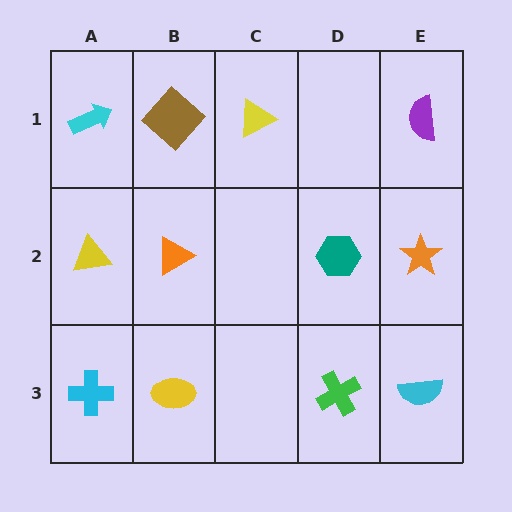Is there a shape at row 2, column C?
No, that cell is empty.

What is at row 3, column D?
A green cross.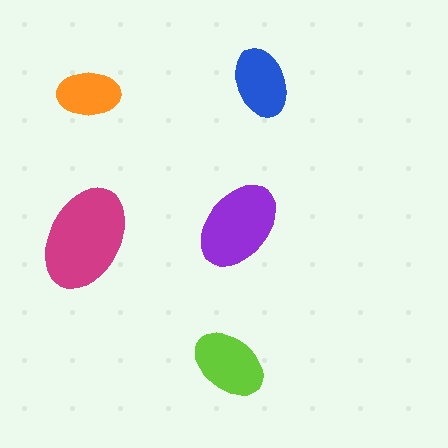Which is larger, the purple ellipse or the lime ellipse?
The purple one.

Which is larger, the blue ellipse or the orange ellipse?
The blue one.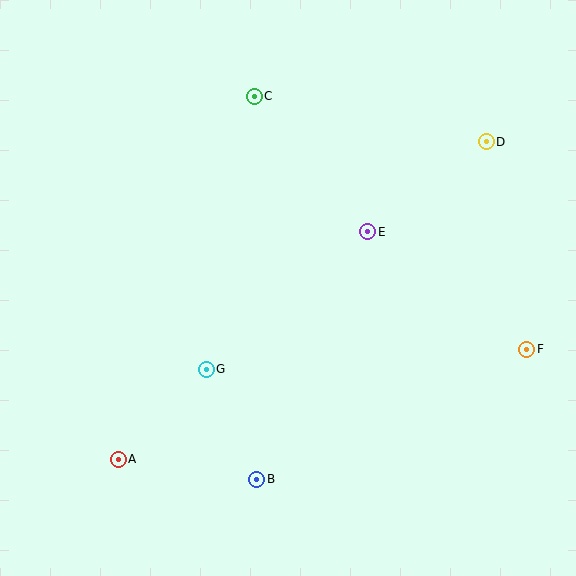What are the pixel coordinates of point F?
Point F is at (527, 349).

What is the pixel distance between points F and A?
The distance between F and A is 423 pixels.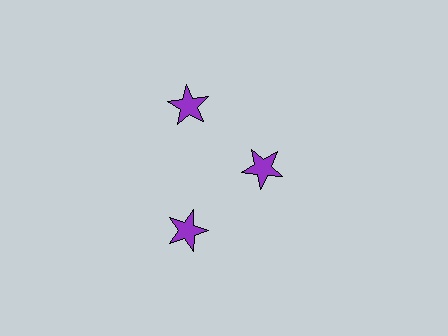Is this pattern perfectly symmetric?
No. The 3 purple stars are arranged in a ring, but one element near the 3 o'clock position is pulled inward toward the center, breaking the 3-fold rotational symmetry.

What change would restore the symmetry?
The symmetry would be restored by moving it outward, back onto the ring so that all 3 stars sit at equal angles and equal distance from the center.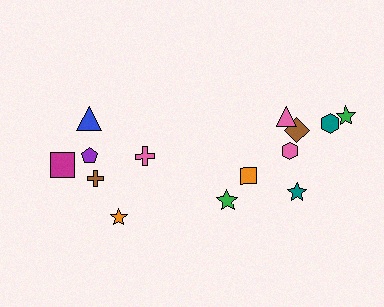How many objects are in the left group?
There are 6 objects.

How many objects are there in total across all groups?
There are 14 objects.